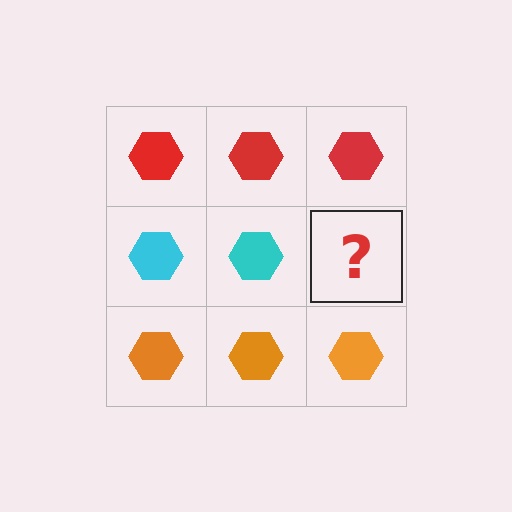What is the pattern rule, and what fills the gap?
The rule is that each row has a consistent color. The gap should be filled with a cyan hexagon.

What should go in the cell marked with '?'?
The missing cell should contain a cyan hexagon.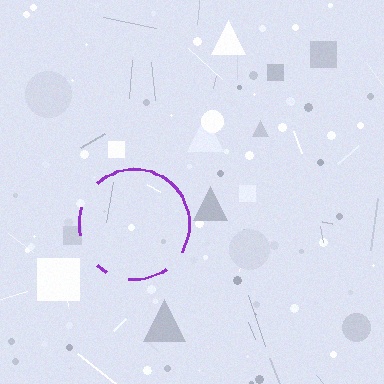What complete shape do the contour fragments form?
The contour fragments form a circle.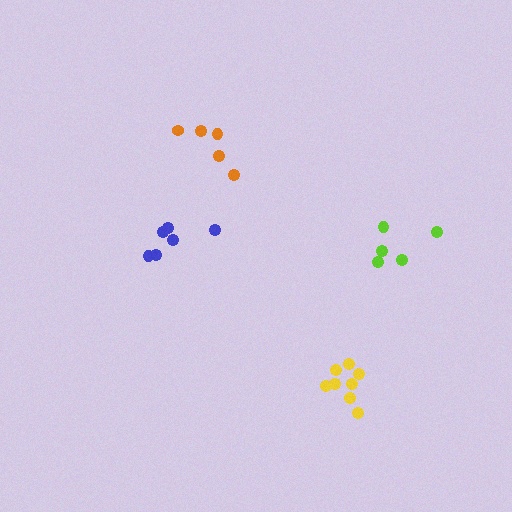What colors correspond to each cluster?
The clusters are colored: lime, orange, yellow, blue.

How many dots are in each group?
Group 1: 5 dots, Group 2: 5 dots, Group 3: 8 dots, Group 4: 6 dots (24 total).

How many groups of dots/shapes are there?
There are 4 groups.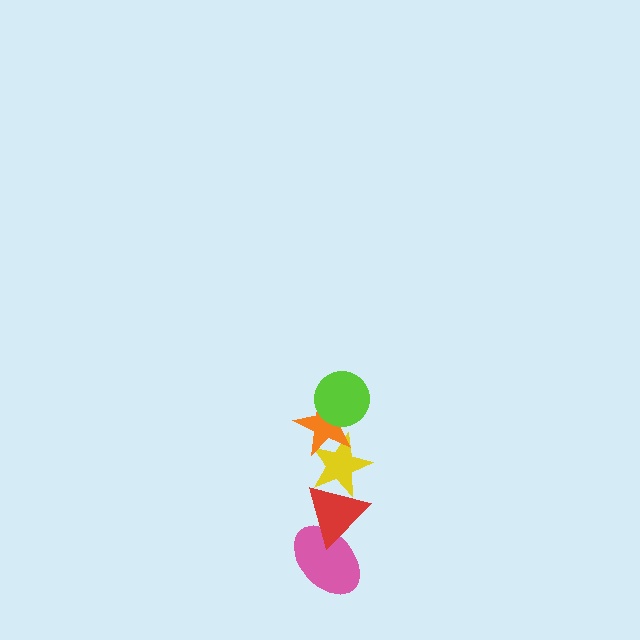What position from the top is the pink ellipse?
The pink ellipse is 5th from the top.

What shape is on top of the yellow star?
The orange star is on top of the yellow star.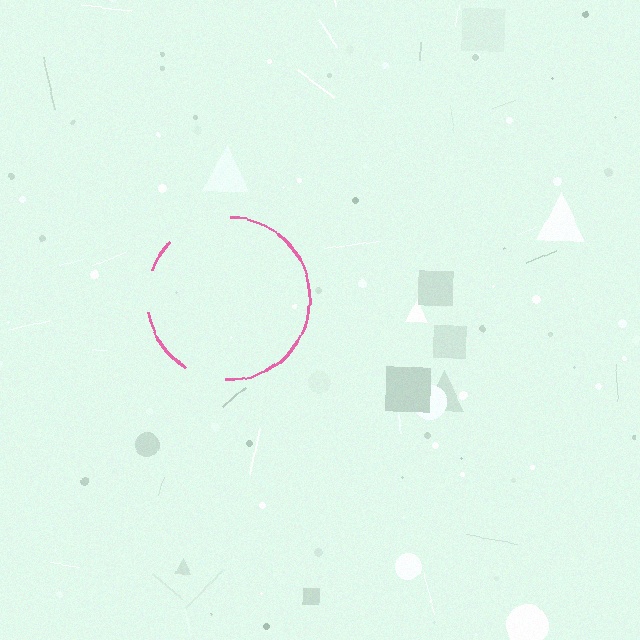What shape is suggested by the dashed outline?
The dashed outline suggests a circle.